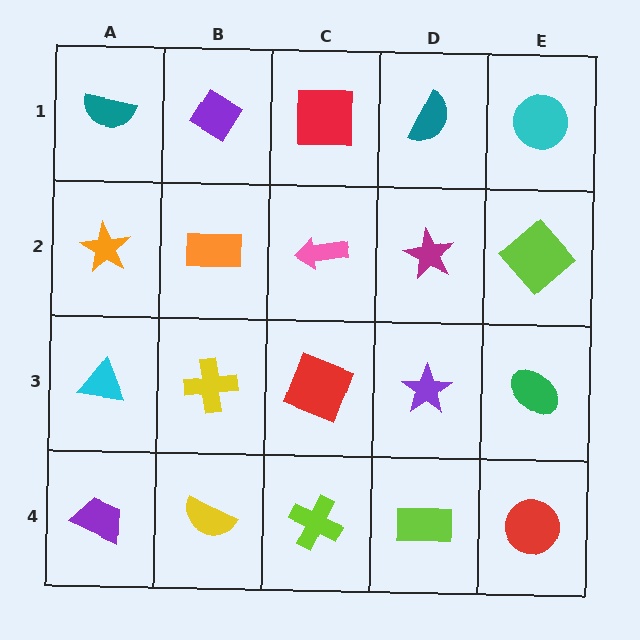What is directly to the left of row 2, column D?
A pink arrow.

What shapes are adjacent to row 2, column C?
A red square (row 1, column C), a red square (row 3, column C), an orange rectangle (row 2, column B), a magenta star (row 2, column D).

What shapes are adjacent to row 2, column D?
A teal semicircle (row 1, column D), a purple star (row 3, column D), a pink arrow (row 2, column C), a lime diamond (row 2, column E).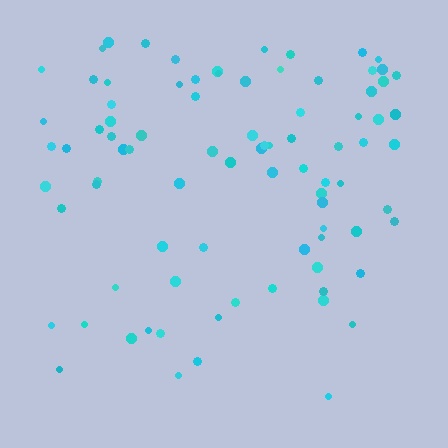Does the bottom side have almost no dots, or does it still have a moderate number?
Still a moderate number, just noticeably fewer than the top.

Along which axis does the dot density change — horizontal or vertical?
Vertical.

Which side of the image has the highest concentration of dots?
The top.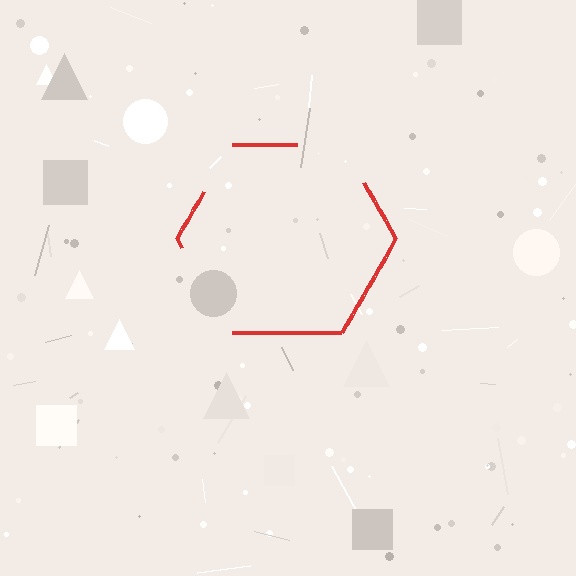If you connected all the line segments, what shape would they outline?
They would outline a hexagon.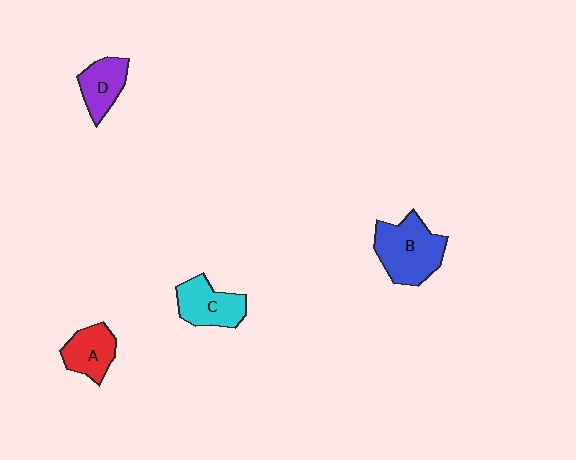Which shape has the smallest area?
Shape D (purple).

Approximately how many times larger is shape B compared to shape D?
Approximately 1.7 times.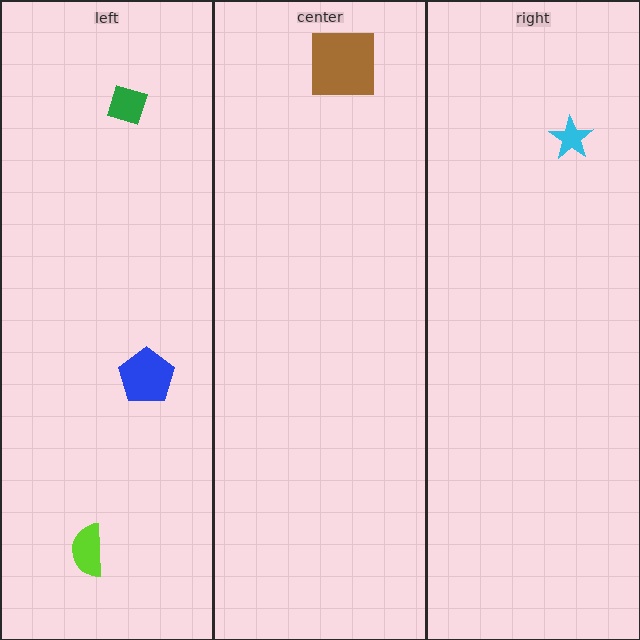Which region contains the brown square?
The center region.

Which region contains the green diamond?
The left region.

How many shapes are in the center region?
1.